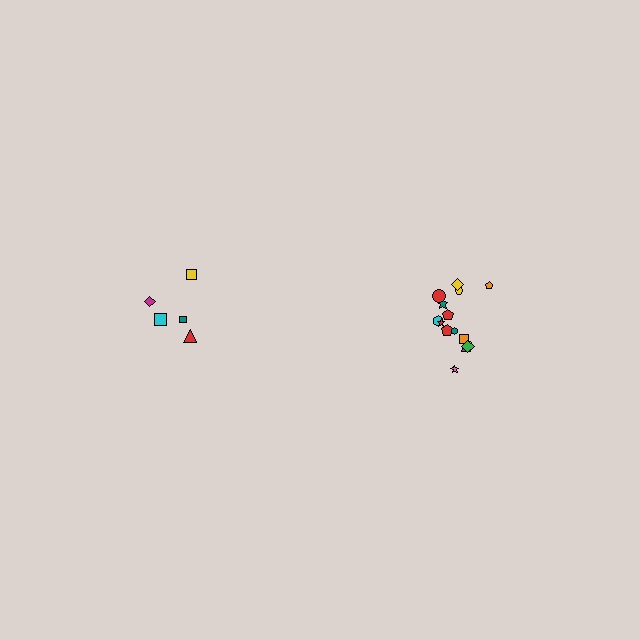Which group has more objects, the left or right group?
The right group.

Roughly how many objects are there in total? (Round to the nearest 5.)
Roughly 20 objects in total.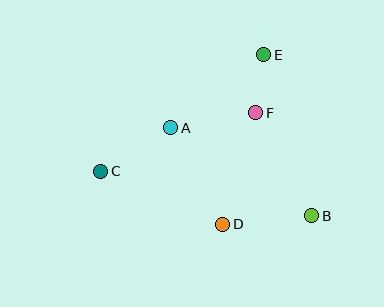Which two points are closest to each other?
Points E and F are closest to each other.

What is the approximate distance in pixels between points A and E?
The distance between A and E is approximately 118 pixels.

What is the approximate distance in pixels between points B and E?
The distance between B and E is approximately 168 pixels.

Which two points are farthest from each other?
Points B and C are farthest from each other.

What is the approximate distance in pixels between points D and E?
The distance between D and E is approximately 175 pixels.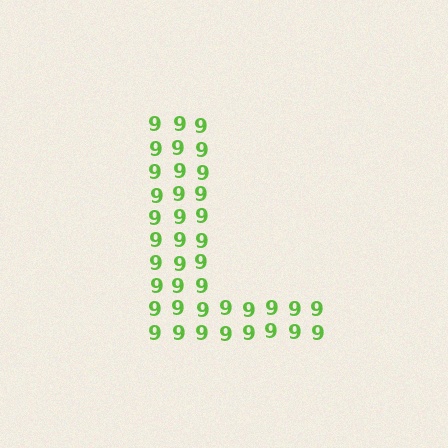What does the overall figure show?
The overall figure shows the letter L.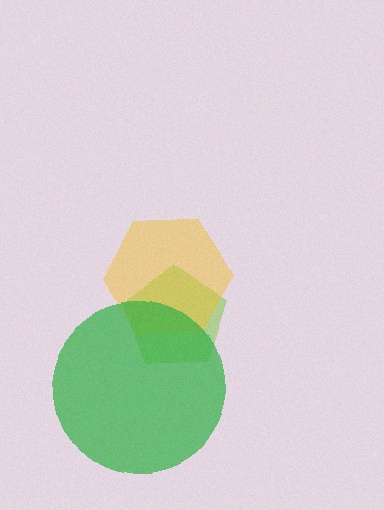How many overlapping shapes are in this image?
There are 3 overlapping shapes in the image.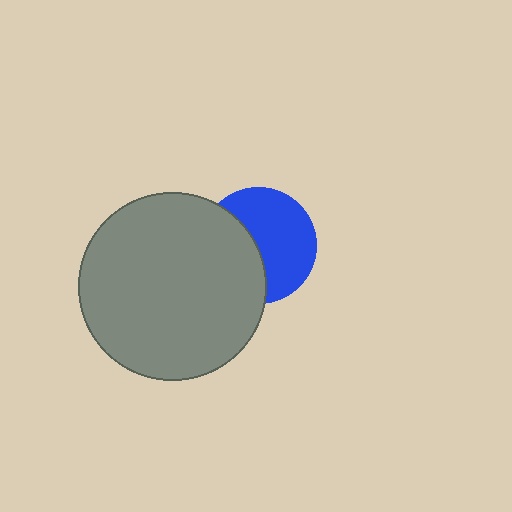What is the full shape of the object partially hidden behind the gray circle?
The partially hidden object is a blue circle.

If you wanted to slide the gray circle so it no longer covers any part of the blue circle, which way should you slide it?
Slide it left — that is the most direct way to separate the two shapes.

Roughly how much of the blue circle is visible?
About half of it is visible (roughly 57%).